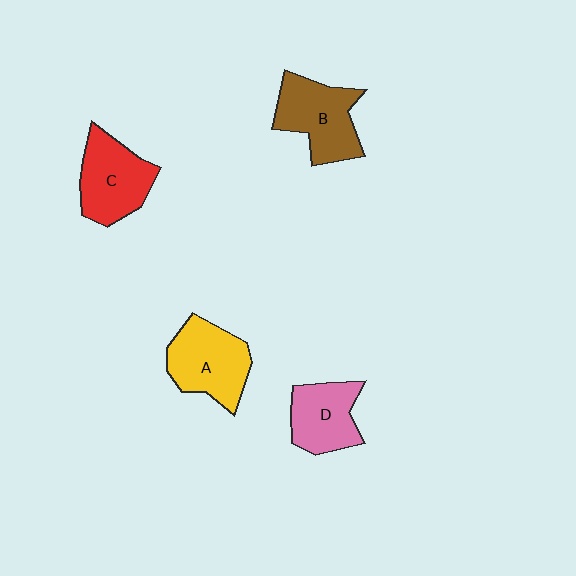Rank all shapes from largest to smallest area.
From largest to smallest: B (brown), A (yellow), C (red), D (pink).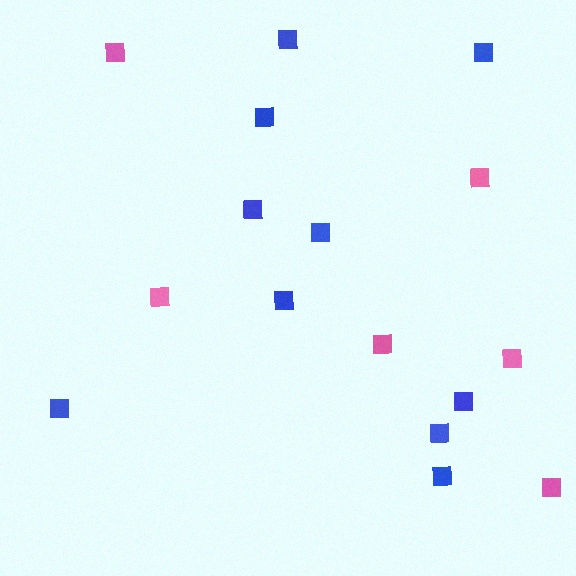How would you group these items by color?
There are 2 groups: one group of pink squares (6) and one group of blue squares (10).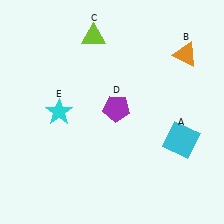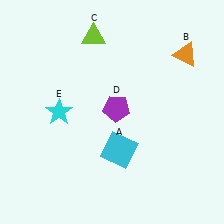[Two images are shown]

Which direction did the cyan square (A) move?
The cyan square (A) moved left.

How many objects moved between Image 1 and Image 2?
1 object moved between the two images.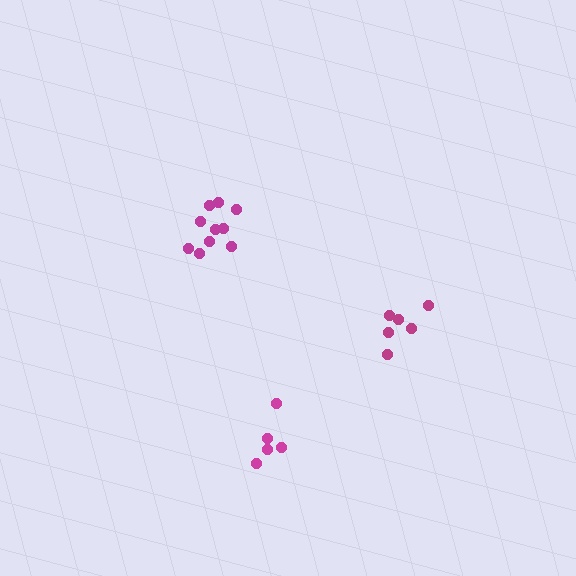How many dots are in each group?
Group 1: 5 dots, Group 2: 10 dots, Group 3: 6 dots (21 total).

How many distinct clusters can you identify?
There are 3 distinct clusters.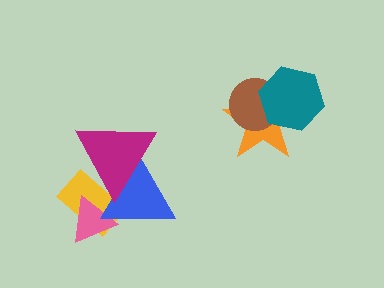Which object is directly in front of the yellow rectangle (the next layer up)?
The pink triangle is directly in front of the yellow rectangle.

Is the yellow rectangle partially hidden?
Yes, it is partially covered by another shape.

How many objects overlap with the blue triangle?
3 objects overlap with the blue triangle.